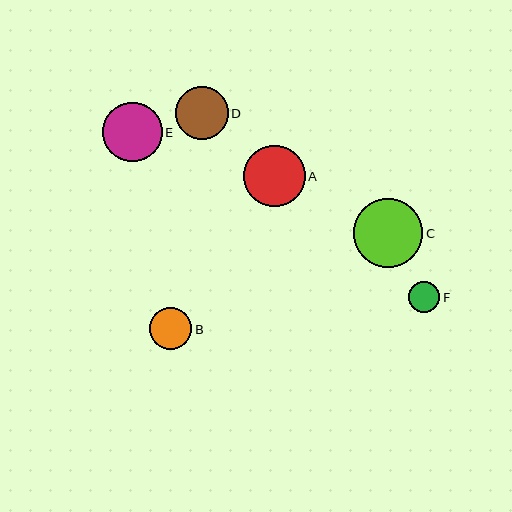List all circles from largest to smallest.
From largest to smallest: C, A, E, D, B, F.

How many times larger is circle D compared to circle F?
Circle D is approximately 1.7 times the size of circle F.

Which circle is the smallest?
Circle F is the smallest with a size of approximately 32 pixels.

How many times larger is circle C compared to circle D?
Circle C is approximately 1.3 times the size of circle D.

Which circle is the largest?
Circle C is the largest with a size of approximately 69 pixels.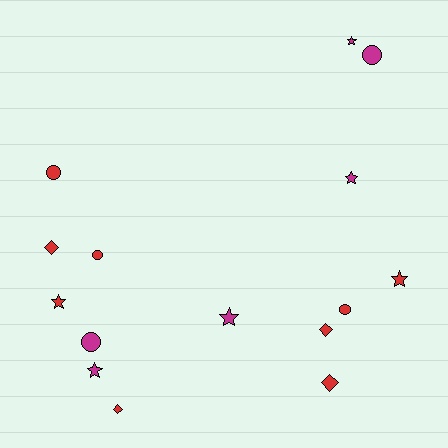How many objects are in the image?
There are 15 objects.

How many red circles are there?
There are 3 red circles.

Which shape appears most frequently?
Star, with 6 objects.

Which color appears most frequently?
Red, with 9 objects.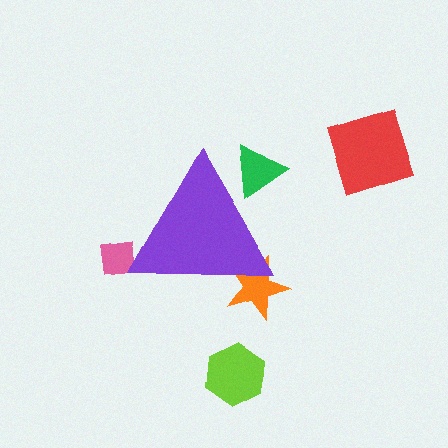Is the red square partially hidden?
No, the red square is fully visible.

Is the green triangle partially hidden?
Yes, the green triangle is partially hidden behind the purple triangle.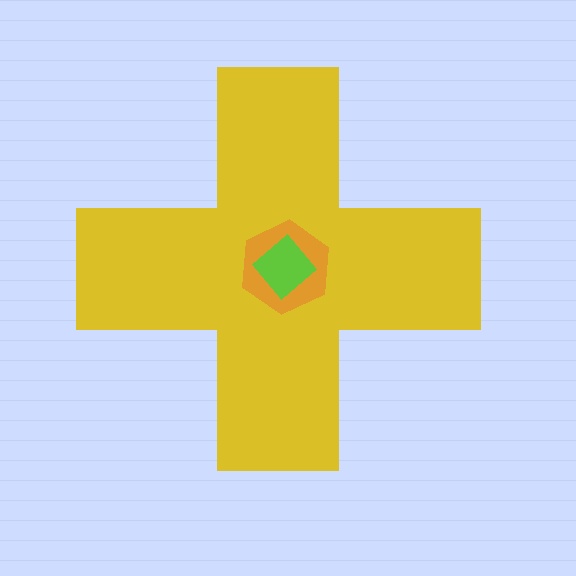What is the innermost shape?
The lime diamond.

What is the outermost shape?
The yellow cross.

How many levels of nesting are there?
3.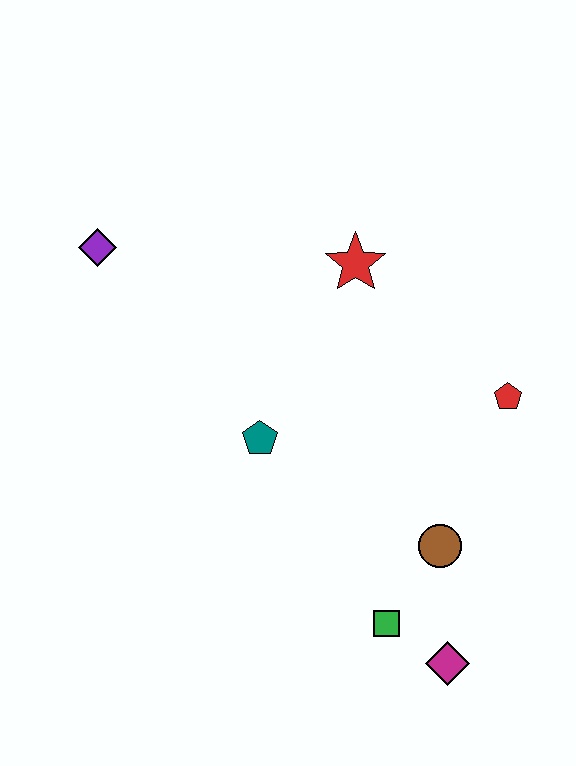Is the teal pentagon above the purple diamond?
No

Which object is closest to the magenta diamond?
The green square is closest to the magenta diamond.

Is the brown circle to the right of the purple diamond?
Yes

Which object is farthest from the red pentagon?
The purple diamond is farthest from the red pentagon.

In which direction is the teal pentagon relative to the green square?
The teal pentagon is above the green square.